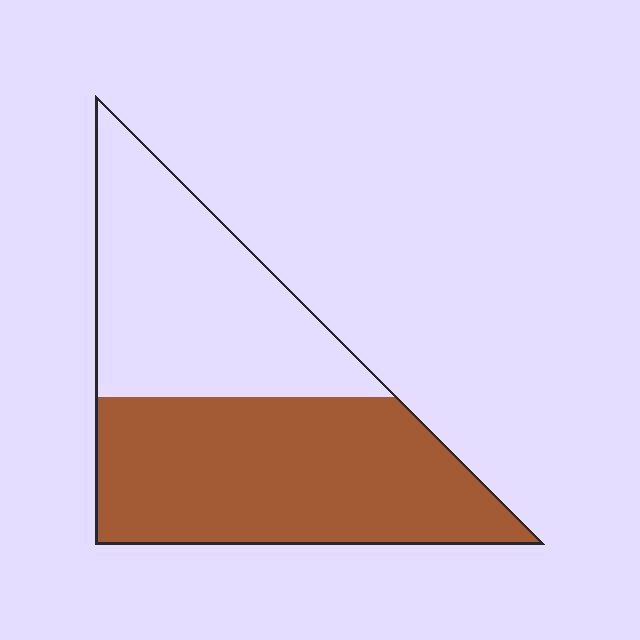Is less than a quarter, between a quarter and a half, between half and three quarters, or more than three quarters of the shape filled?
Between half and three quarters.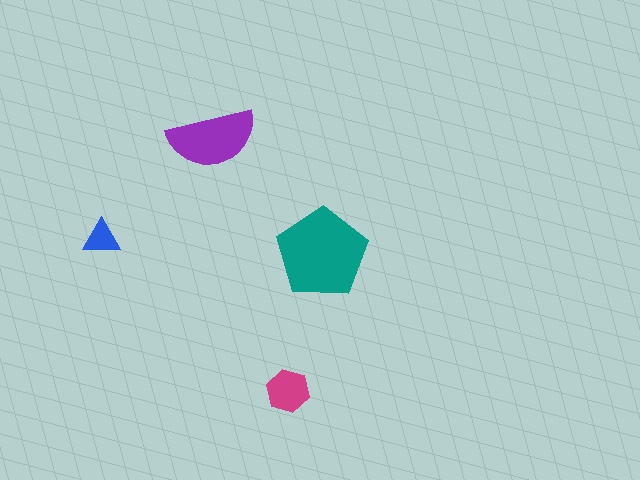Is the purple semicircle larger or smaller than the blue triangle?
Larger.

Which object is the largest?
The teal pentagon.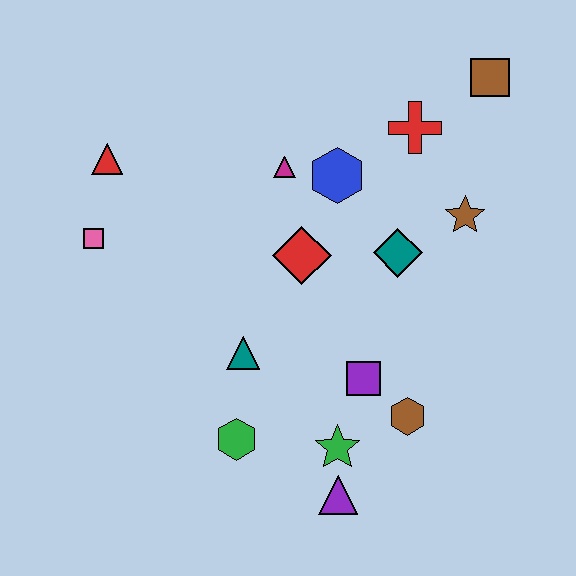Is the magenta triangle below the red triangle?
Yes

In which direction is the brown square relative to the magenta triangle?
The brown square is to the right of the magenta triangle.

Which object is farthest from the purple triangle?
The brown square is farthest from the purple triangle.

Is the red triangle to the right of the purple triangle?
No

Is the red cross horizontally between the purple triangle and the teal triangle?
No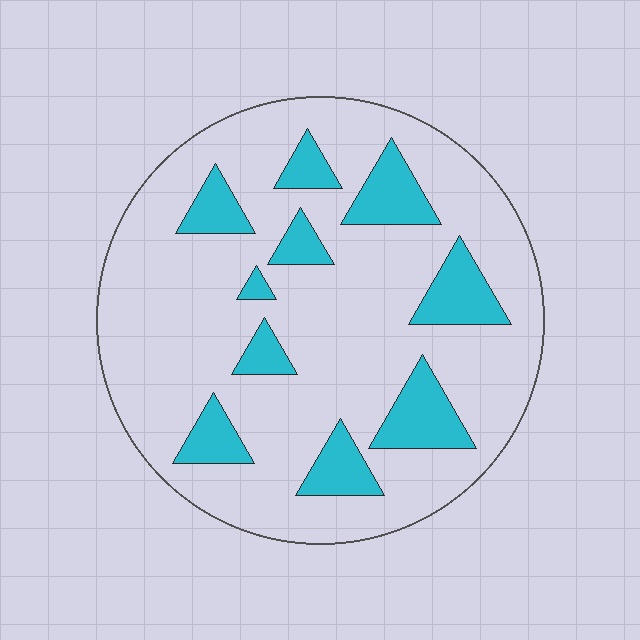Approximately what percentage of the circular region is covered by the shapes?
Approximately 20%.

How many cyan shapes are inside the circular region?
10.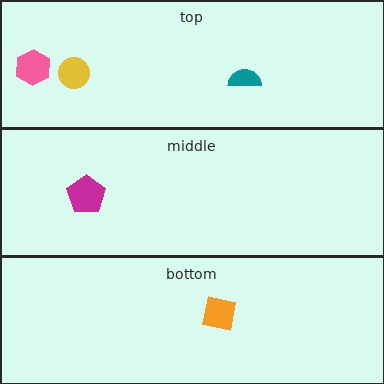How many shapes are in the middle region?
1.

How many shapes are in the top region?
3.